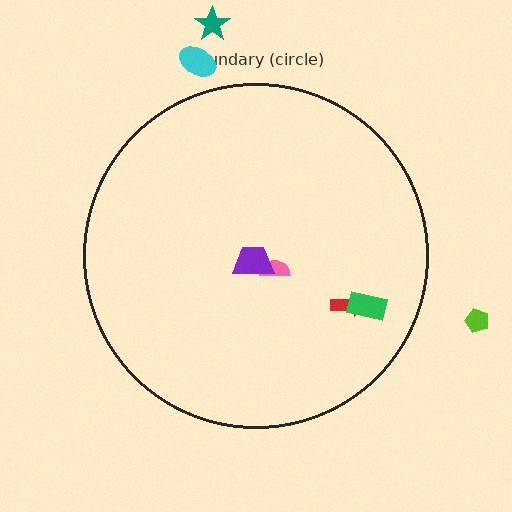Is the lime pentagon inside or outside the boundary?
Outside.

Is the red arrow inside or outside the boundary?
Inside.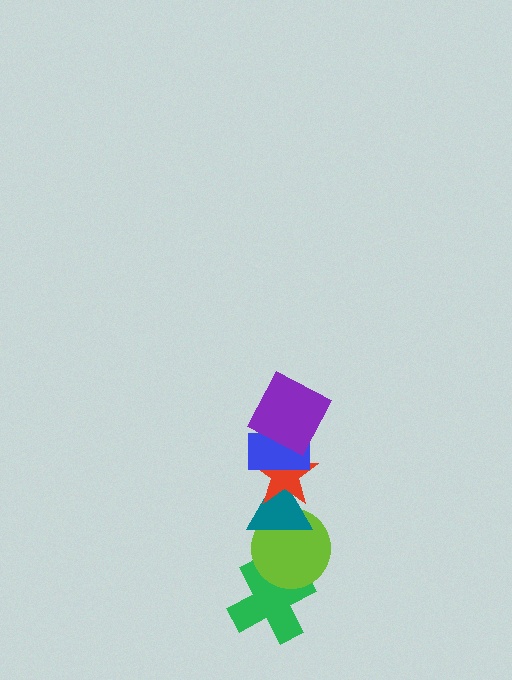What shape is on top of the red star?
The blue rectangle is on top of the red star.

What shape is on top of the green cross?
The lime circle is on top of the green cross.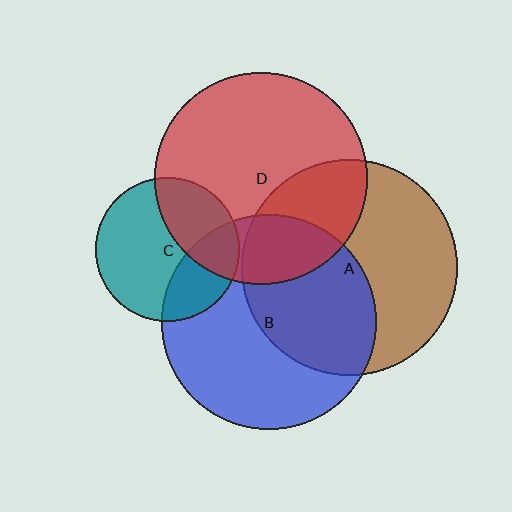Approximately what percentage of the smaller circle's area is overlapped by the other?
Approximately 20%.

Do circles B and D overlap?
Yes.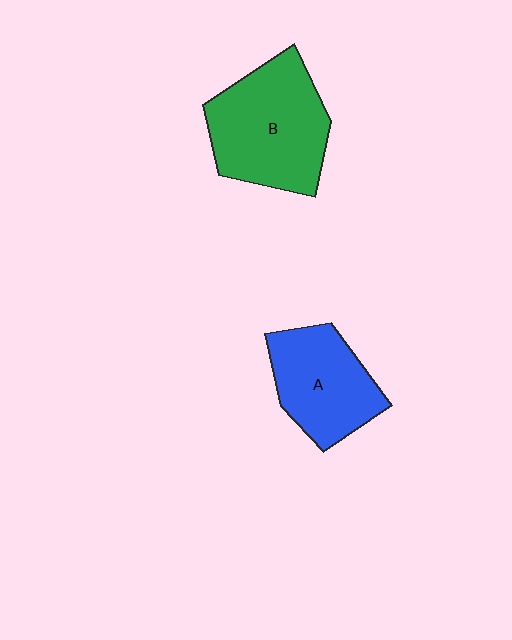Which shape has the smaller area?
Shape A (blue).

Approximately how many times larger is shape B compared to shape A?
Approximately 1.3 times.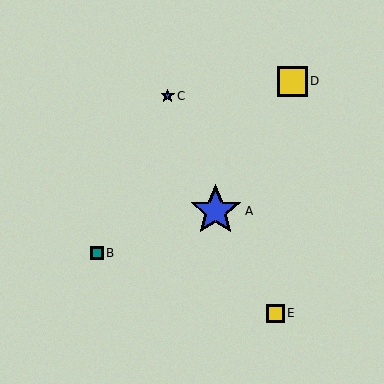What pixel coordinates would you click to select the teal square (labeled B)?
Click at (97, 253) to select the teal square B.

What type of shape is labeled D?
Shape D is a yellow square.